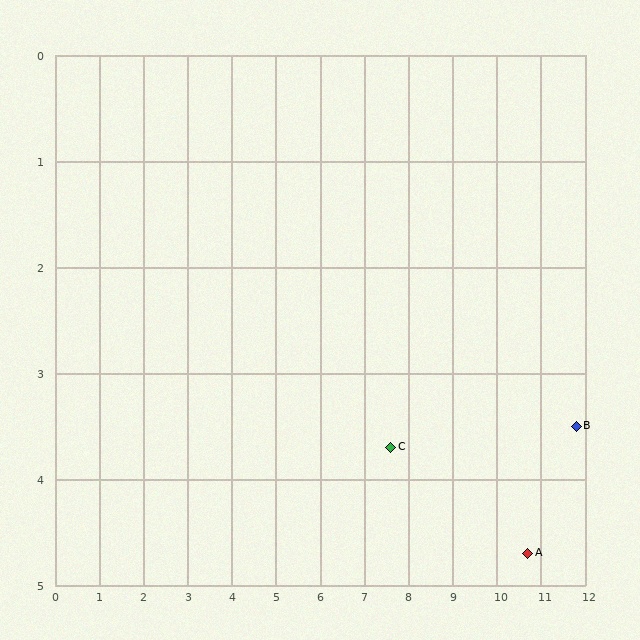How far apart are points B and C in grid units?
Points B and C are about 4.2 grid units apart.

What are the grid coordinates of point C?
Point C is at approximately (7.6, 3.7).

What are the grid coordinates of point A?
Point A is at approximately (10.7, 4.7).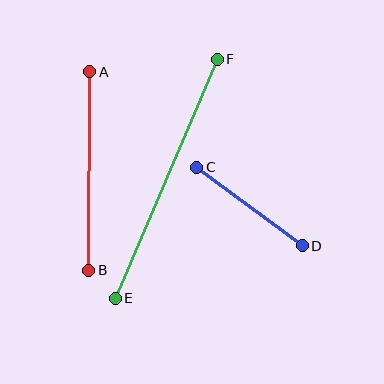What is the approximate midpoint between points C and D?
The midpoint is at approximately (250, 207) pixels.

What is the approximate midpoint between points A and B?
The midpoint is at approximately (89, 171) pixels.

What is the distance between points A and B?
The distance is approximately 199 pixels.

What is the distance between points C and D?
The distance is approximately 132 pixels.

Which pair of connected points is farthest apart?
Points E and F are farthest apart.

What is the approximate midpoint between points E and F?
The midpoint is at approximately (166, 179) pixels.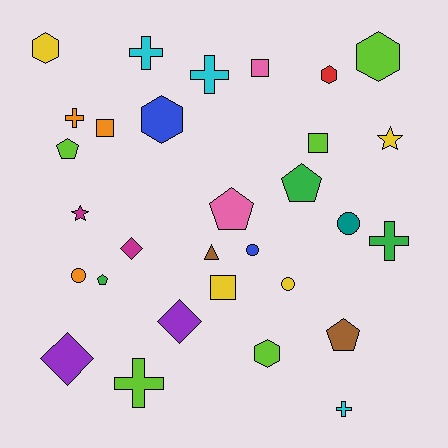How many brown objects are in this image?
There are 2 brown objects.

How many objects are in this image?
There are 30 objects.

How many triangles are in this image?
There is 1 triangle.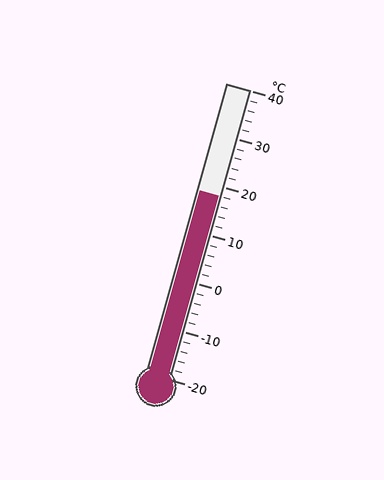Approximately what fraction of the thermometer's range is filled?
The thermometer is filled to approximately 65% of its range.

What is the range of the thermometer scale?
The thermometer scale ranges from -20°C to 40°C.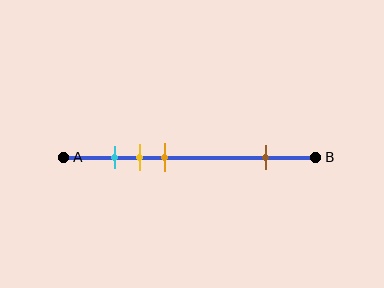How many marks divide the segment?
There are 4 marks dividing the segment.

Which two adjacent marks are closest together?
The cyan and yellow marks are the closest adjacent pair.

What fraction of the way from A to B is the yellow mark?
The yellow mark is approximately 30% (0.3) of the way from A to B.